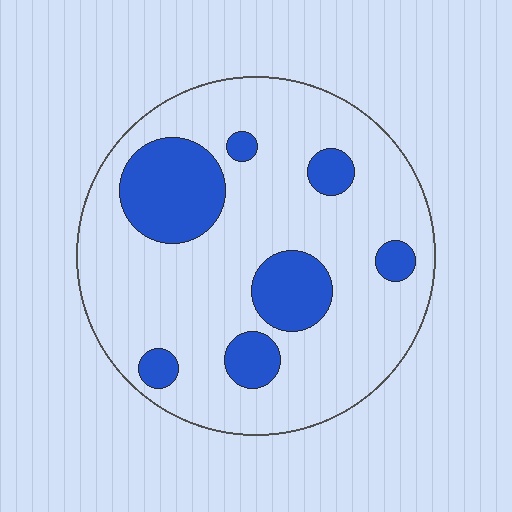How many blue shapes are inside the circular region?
7.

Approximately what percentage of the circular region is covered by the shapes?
Approximately 20%.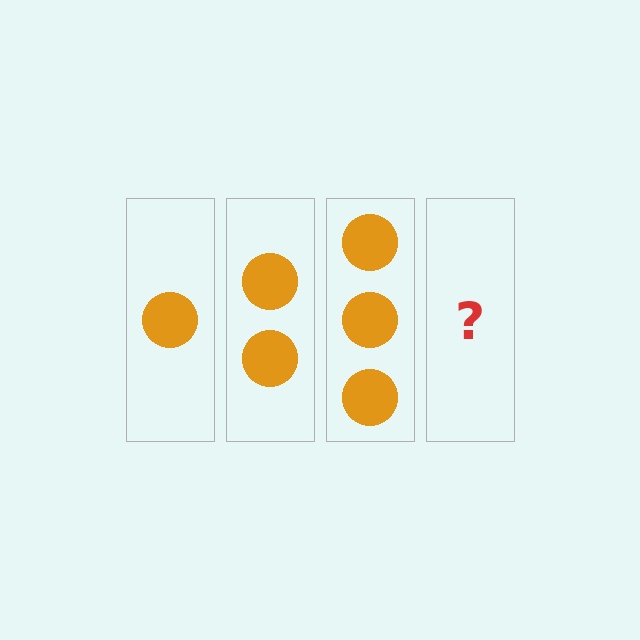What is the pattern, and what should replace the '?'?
The pattern is that each step adds one more circle. The '?' should be 4 circles.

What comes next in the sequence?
The next element should be 4 circles.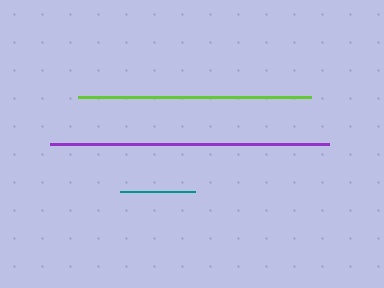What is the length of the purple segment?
The purple segment is approximately 278 pixels long.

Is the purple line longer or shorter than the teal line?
The purple line is longer than the teal line.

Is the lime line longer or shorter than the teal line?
The lime line is longer than the teal line.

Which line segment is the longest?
The purple line is the longest at approximately 278 pixels.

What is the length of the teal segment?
The teal segment is approximately 75 pixels long.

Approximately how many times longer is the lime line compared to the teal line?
The lime line is approximately 3.1 times the length of the teal line.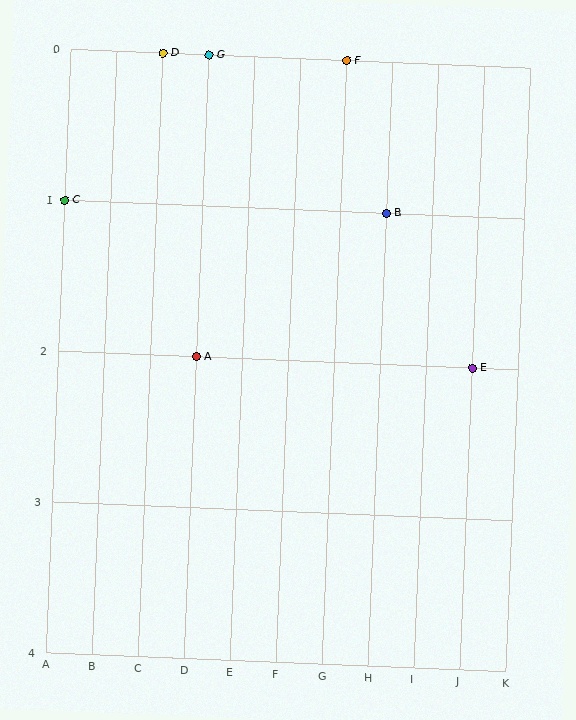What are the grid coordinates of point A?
Point A is at grid coordinates (D, 2).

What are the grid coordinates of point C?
Point C is at grid coordinates (A, 1).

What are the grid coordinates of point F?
Point F is at grid coordinates (G, 0).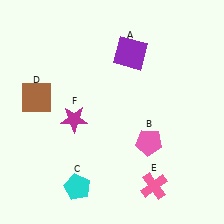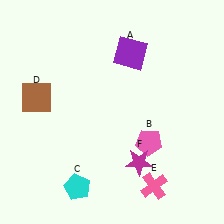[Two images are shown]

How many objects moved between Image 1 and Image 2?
1 object moved between the two images.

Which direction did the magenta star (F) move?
The magenta star (F) moved right.